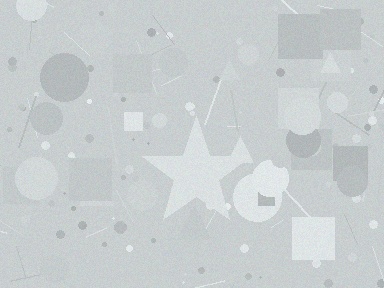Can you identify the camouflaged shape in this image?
The camouflaged shape is a star.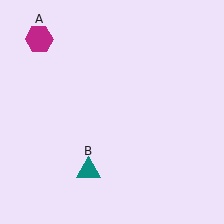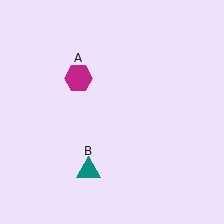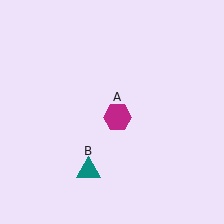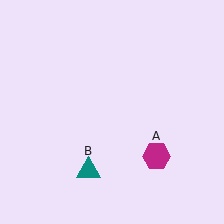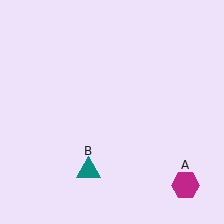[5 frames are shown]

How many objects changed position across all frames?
1 object changed position: magenta hexagon (object A).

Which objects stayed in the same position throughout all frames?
Teal triangle (object B) remained stationary.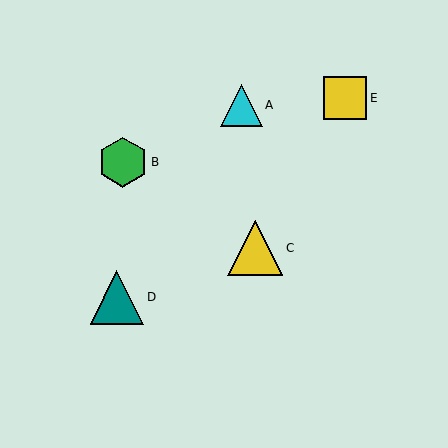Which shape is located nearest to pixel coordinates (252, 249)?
The yellow triangle (labeled C) at (255, 248) is nearest to that location.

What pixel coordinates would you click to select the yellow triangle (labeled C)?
Click at (255, 248) to select the yellow triangle C.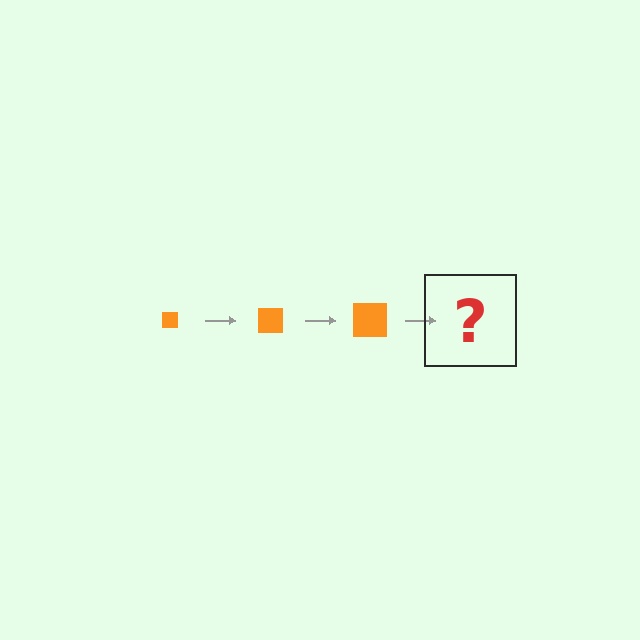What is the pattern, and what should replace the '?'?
The pattern is that the square gets progressively larger each step. The '?' should be an orange square, larger than the previous one.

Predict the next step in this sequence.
The next step is an orange square, larger than the previous one.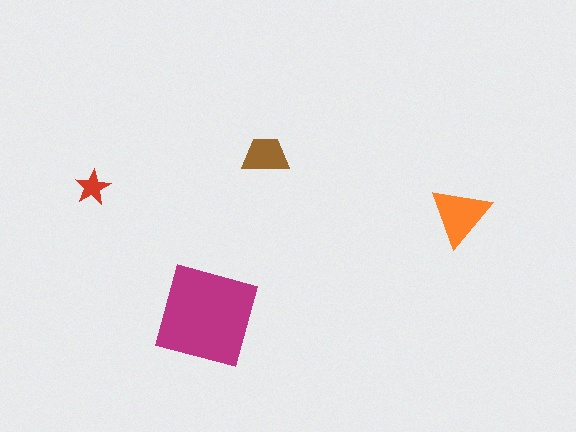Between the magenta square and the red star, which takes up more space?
The magenta square.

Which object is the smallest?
The red star.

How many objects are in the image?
There are 4 objects in the image.